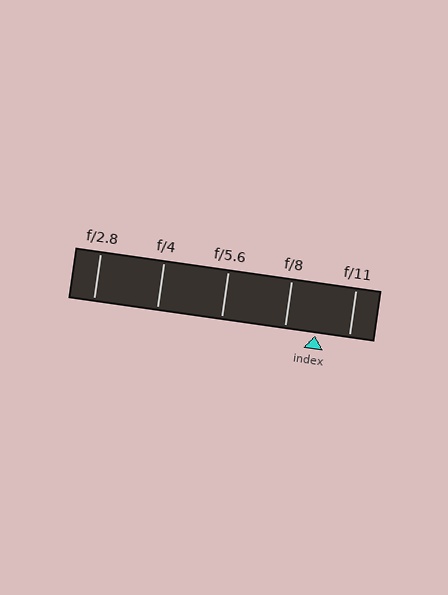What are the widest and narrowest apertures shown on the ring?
The widest aperture shown is f/2.8 and the narrowest is f/11.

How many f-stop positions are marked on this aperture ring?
There are 5 f-stop positions marked.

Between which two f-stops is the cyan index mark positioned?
The index mark is between f/8 and f/11.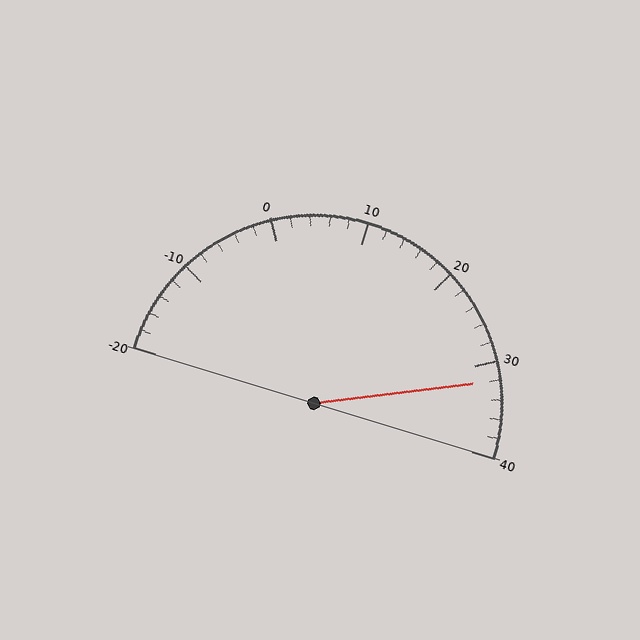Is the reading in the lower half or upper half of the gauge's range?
The reading is in the upper half of the range (-20 to 40).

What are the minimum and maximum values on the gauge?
The gauge ranges from -20 to 40.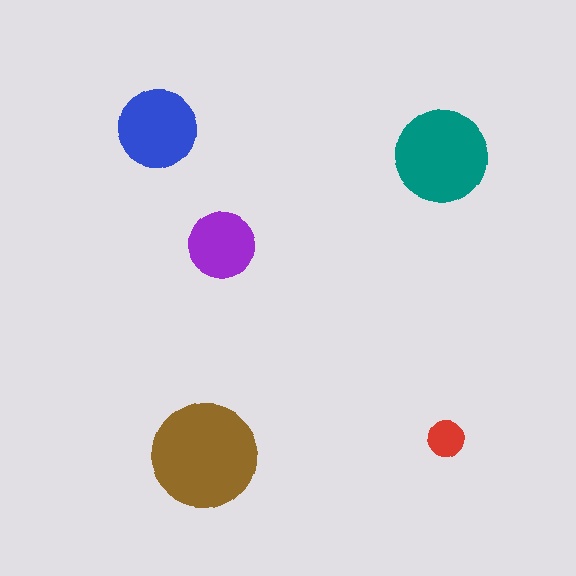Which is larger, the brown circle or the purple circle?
The brown one.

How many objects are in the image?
There are 5 objects in the image.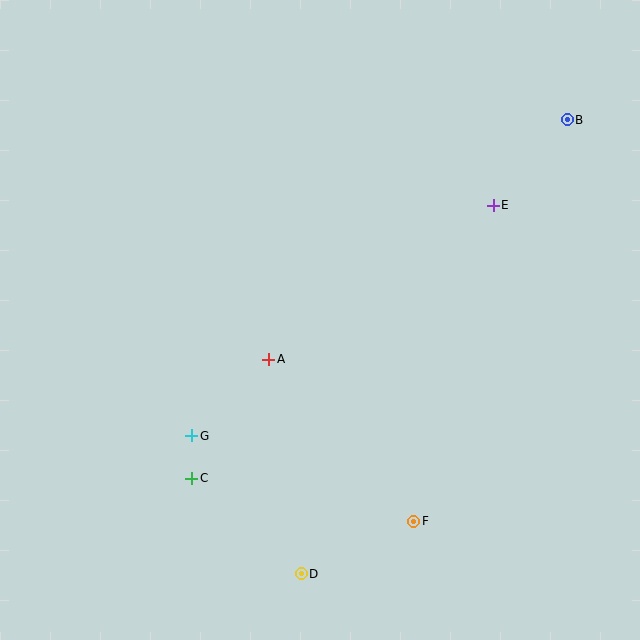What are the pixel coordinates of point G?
Point G is at (192, 436).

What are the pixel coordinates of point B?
Point B is at (567, 120).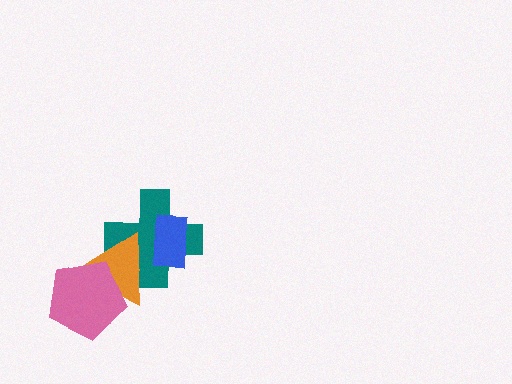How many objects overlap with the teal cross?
2 objects overlap with the teal cross.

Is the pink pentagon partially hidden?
No, no other shape covers it.